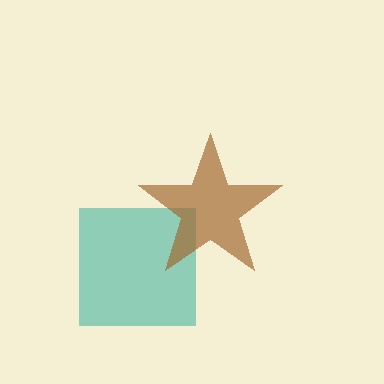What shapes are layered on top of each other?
The layered shapes are: a teal square, a brown star.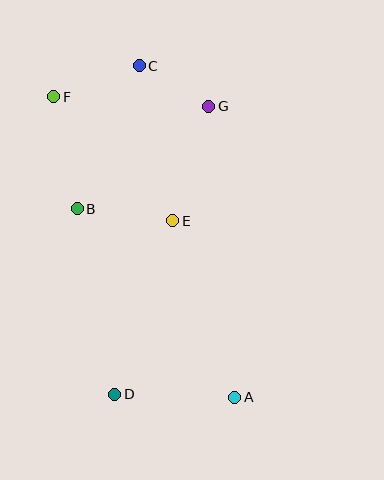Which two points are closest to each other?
Points C and G are closest to each other.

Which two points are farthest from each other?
Points A and F are farthest from each other.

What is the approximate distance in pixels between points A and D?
The distance between A and D is approximately 120 pixels.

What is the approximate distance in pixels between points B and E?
The distance between B and E is approximately 96 pixels.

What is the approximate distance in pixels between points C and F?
The distance between C and F is approximately 91 pixels.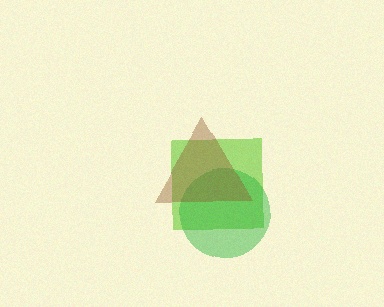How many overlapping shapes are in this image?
There are 3 overlapping shapes in the image.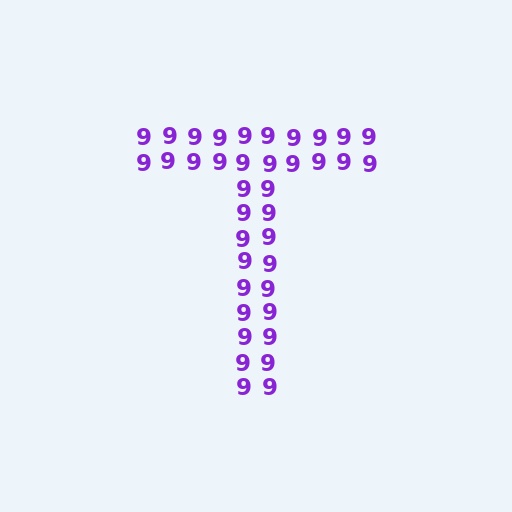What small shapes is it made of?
It is made of small digit 9's.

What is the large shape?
The large shape is the letter T.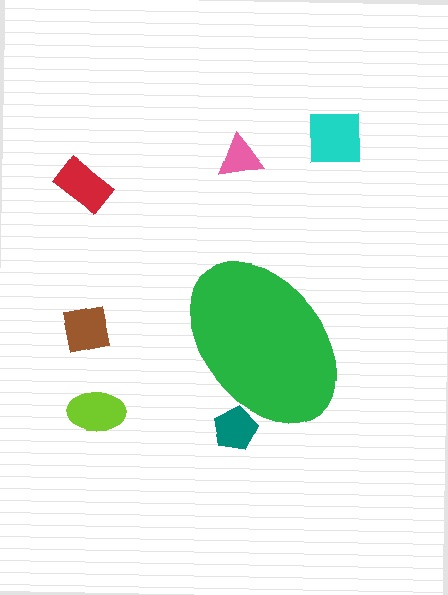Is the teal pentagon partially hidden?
Yes, the teal pentagon is partially hidden behind the green ellipse.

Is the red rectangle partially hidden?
No, the red rectangle is fully visible.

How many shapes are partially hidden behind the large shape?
1 shape is partially hidden.